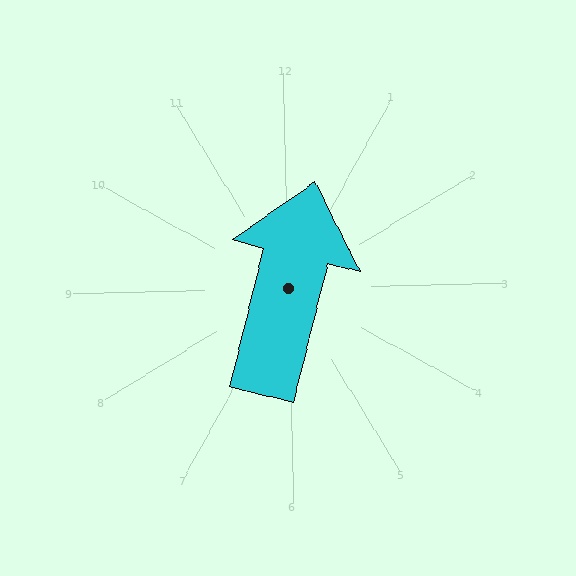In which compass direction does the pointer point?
North.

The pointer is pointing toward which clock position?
Roughly 1 o'clock.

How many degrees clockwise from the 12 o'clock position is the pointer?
Approximately 15 degrees.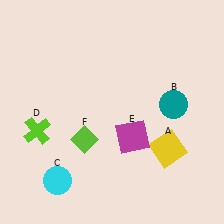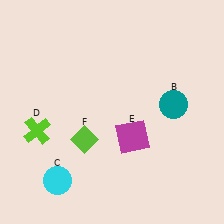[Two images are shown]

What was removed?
The yellow square (A) was removed in Image 2.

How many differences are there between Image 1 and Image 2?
There is 1 difference between the two images.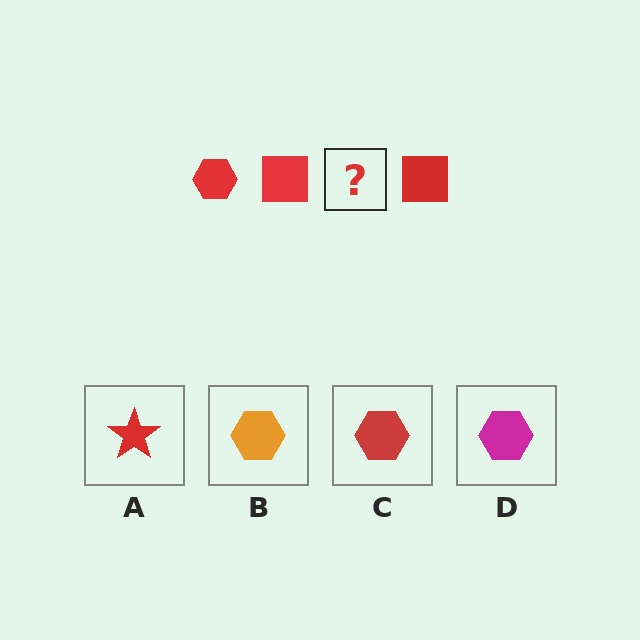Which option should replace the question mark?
Option C.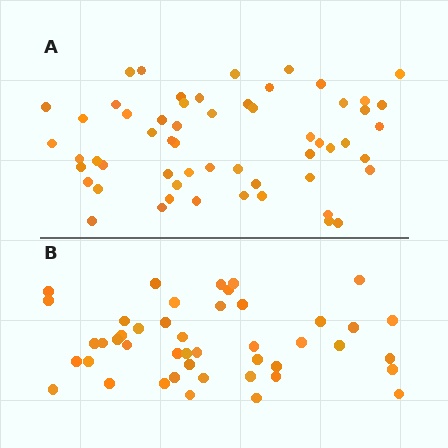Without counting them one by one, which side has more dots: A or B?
Region A (the top region) has more dots.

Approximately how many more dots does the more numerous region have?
Region A has roughly 12 or so more dots than region B.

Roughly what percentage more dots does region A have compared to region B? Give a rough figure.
About 25% more.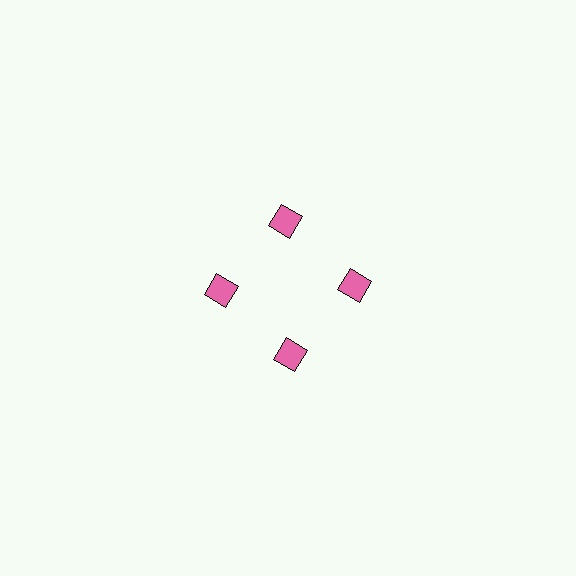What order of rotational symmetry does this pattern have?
This pattern has 4-fold rotational symmetry.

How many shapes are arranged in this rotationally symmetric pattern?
There are 4 shapes, arranged in 4 groups of 1.